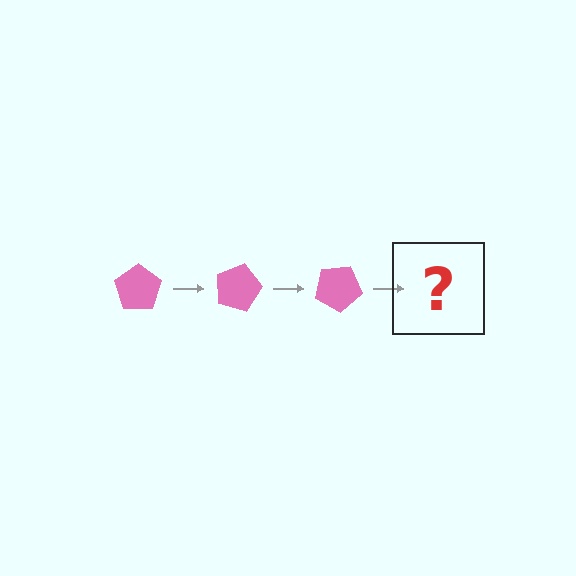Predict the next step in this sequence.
The next step is a pink pentagon rotated 45 degrees.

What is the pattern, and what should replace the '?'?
The pattern is that the pentagon rotates 15 degrees each step. The '?' should be a pink pentagon rotated 45 degrees.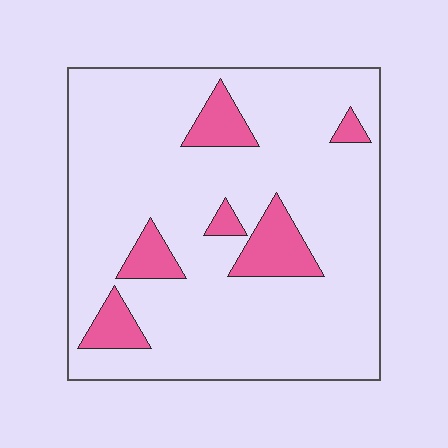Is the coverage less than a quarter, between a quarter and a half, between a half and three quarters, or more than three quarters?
Less than a quarter.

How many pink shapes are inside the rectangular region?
6.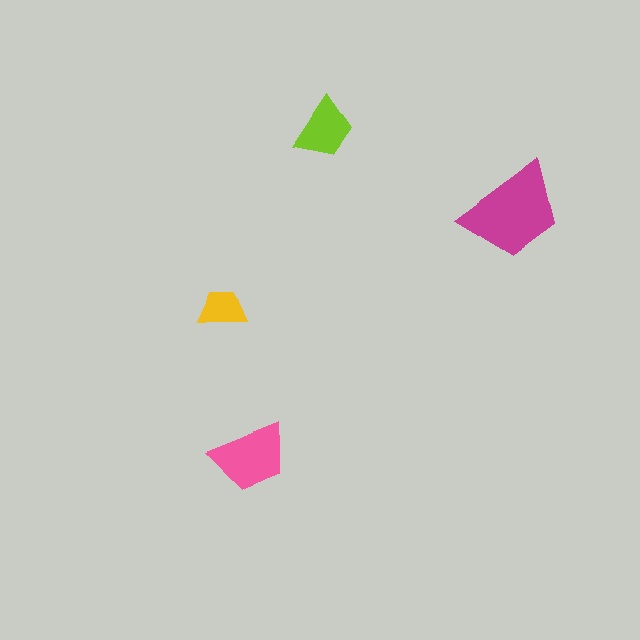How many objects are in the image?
There are 4 objects in the image.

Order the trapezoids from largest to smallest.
the magenta one, the pink one, the lime one, the yellow one.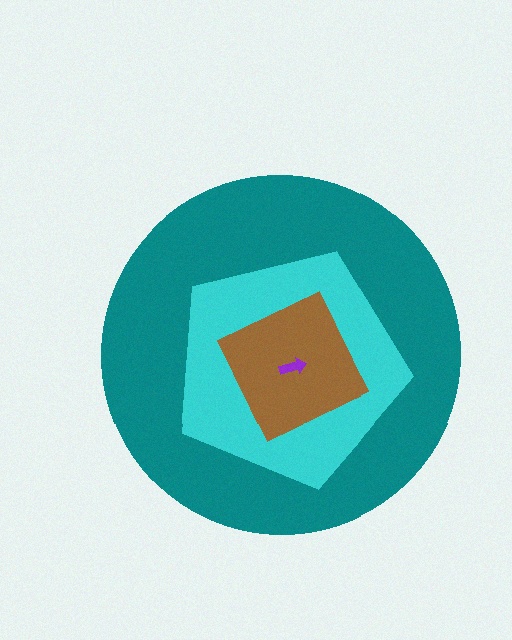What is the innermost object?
The purple arrow.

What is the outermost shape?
The teal circle.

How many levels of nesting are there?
4.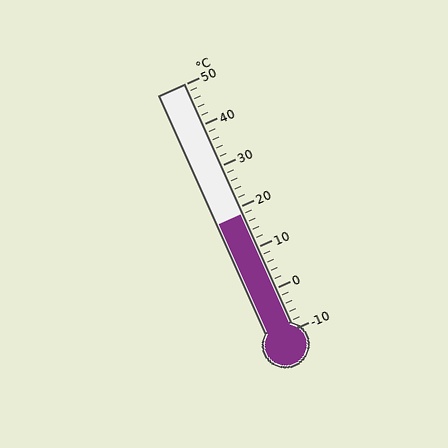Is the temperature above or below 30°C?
The temperature is below 30°C.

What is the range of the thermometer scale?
The thermometer scale ranges from -10°C to 50°C.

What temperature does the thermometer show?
The thermometer shows approximately 18°C.